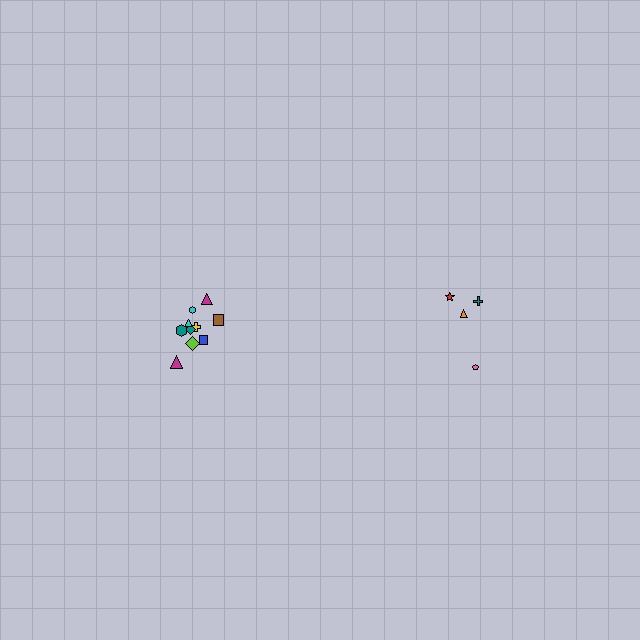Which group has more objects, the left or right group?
The left group.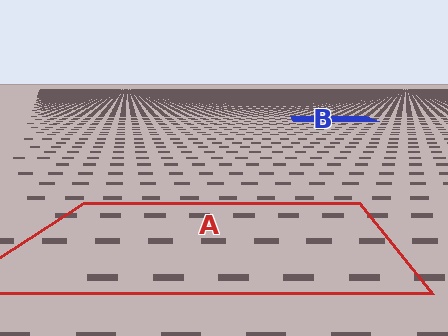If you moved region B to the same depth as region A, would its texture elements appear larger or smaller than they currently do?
They would appear larger. At a closer depth, the same texture elements are projected at a bigger on-screen size.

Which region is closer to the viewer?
Region A is closer. The texture elements there are larger and more spread out.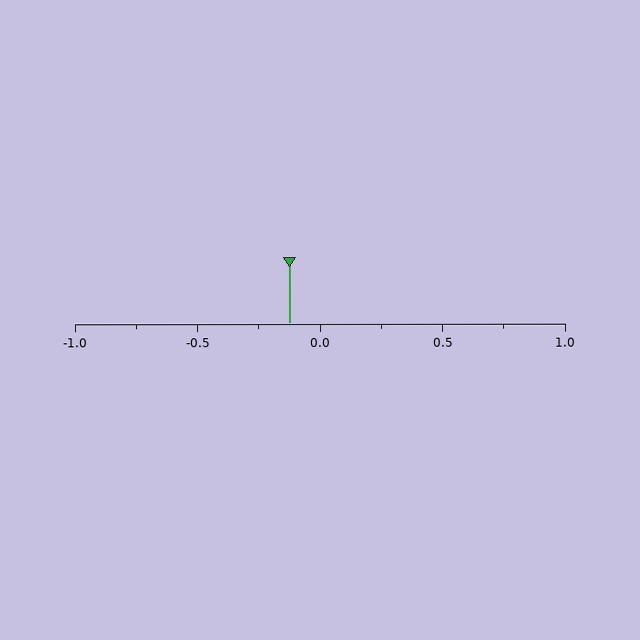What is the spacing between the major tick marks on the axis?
The major ticks are spaced 0.5 apart.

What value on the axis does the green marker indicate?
The marker indicates approximately -0.12.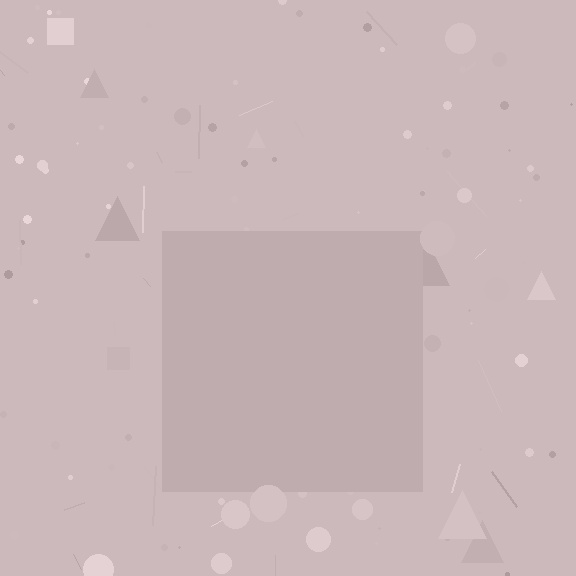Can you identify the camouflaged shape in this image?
The camouflaged shape is a square.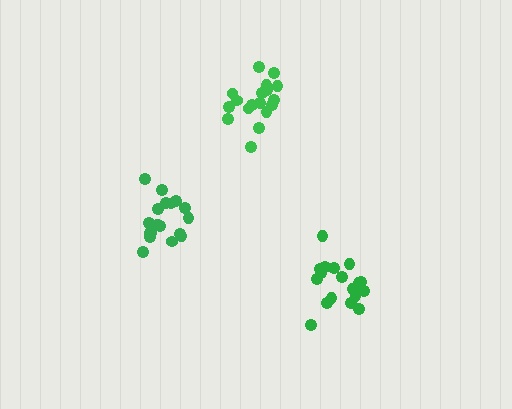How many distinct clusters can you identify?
There are 3 distinct clusters.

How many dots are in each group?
Group 1: 18 dots, Group 2: 18 dots, Group 3: 18 dots (54 total).